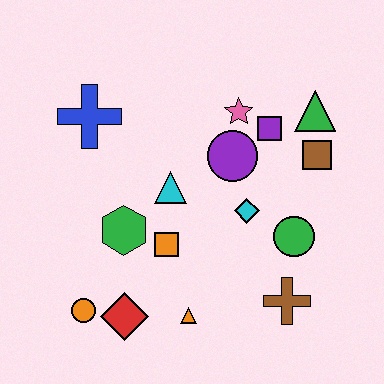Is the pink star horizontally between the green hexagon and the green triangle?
Yes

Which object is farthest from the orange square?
The green triangle is farthest from the orange square.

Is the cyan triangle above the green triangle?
No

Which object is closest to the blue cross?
The cyan triangle is closest to the blue cross.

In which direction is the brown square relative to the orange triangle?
The brown square is above the orange triangle.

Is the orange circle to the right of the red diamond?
No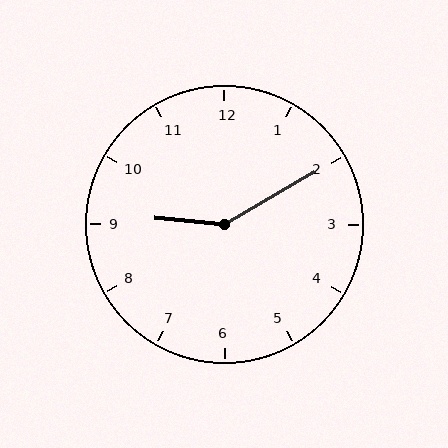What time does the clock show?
9:10.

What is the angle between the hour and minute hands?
Approximately 145 degrees.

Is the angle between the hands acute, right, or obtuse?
It is obtuse.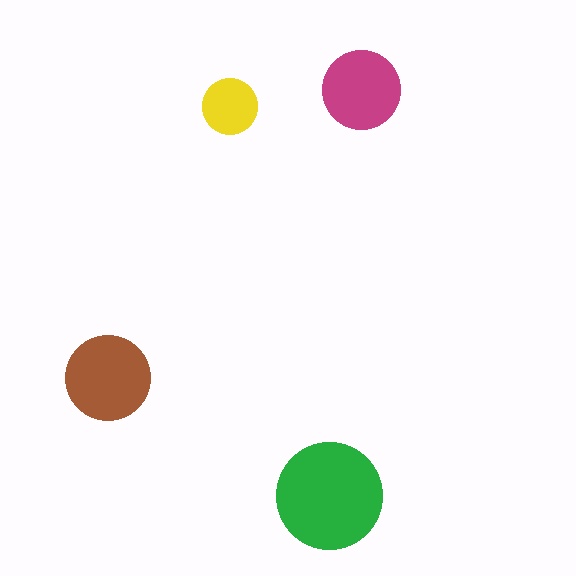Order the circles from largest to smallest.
the green one, the brown one, the magenta one, the yellow one.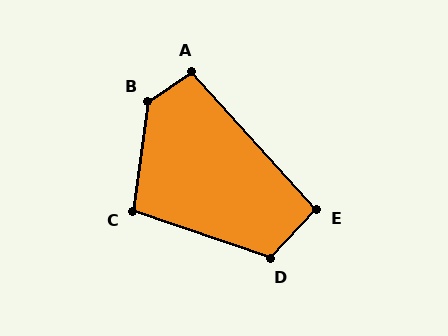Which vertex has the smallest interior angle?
E, at approximately 94 degrees.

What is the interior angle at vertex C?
Approximately 101 degrees (obtuse).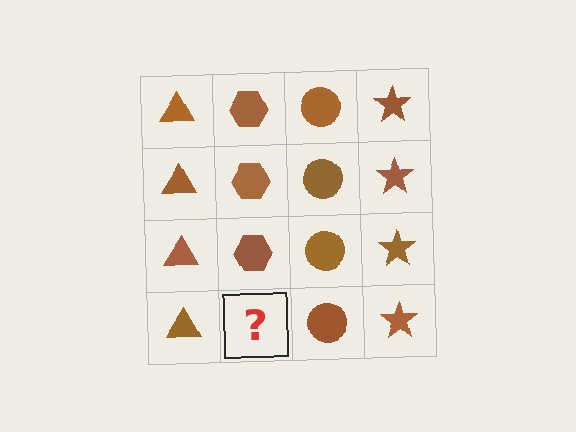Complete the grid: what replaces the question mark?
The question mark should be replaced with a brown hexagon.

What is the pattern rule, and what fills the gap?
The rule is that each column has a consistent shape. The gap should be filled with a brown hexagon.